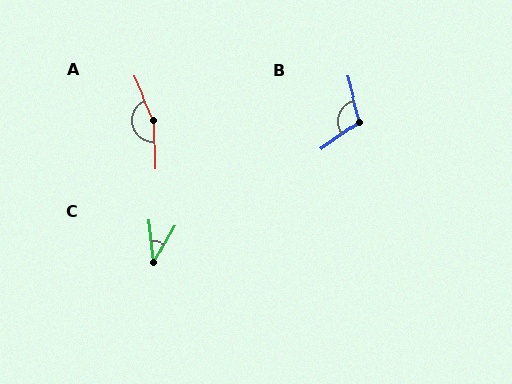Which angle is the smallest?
C, at approximately 35 degrees.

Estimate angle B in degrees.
Approximately 111 degrees.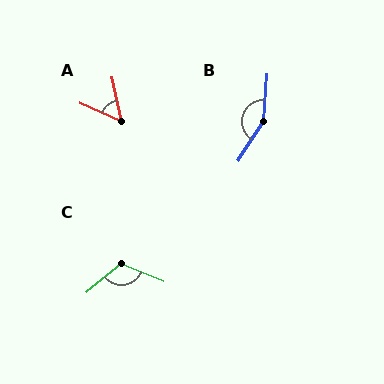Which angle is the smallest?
A, at approximately 53 degrees.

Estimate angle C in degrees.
Approximately 118 degrees.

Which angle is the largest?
B, at approximately 152 degrees.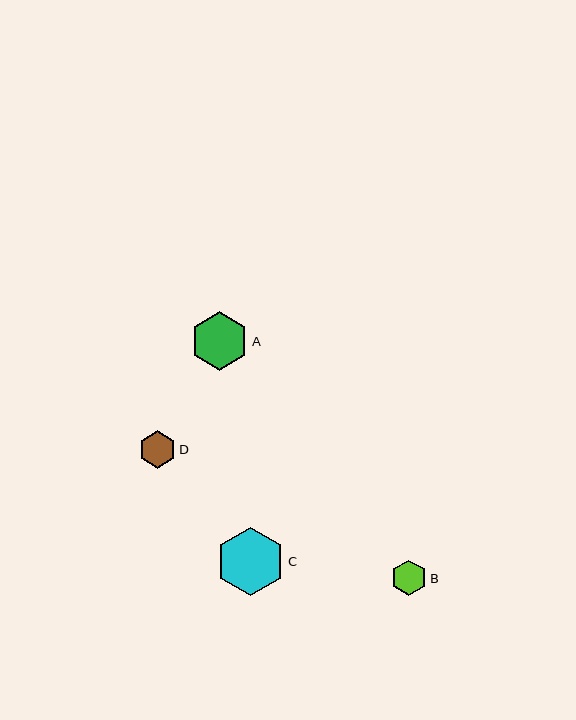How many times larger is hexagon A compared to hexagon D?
Hexagon A is approximately 1.6 times the size of hexagon D.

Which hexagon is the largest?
Hexagon C is the largest with a size of approximately 68 pixels.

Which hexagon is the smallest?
Hexagon B is the smallest with a size of approximately 36 pixels.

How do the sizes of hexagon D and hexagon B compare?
Hexagon D and hexagon B are approximately the same size.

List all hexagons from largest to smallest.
From largest to smallest: C, A, D, B.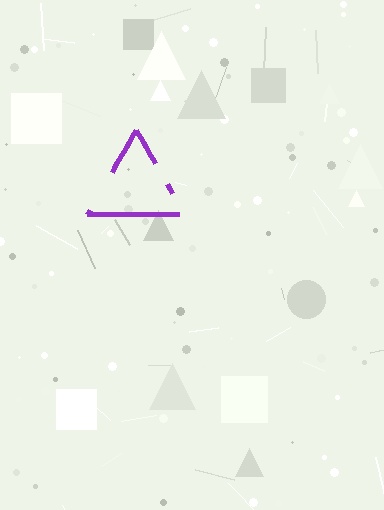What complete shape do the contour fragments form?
The contour fragments form a triangle.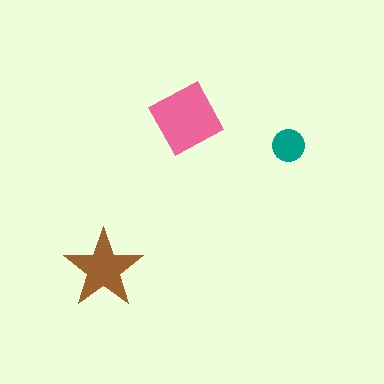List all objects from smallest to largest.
The teal circle, the brown star, the pink diamond.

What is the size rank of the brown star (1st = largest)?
2nd.